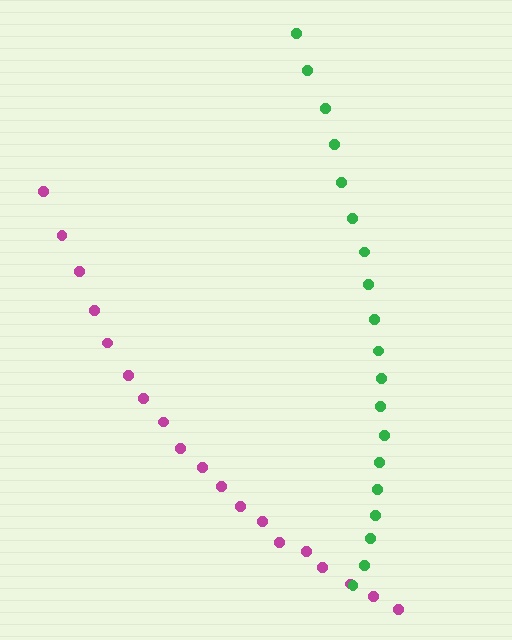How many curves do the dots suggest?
There are 2 distinct paths.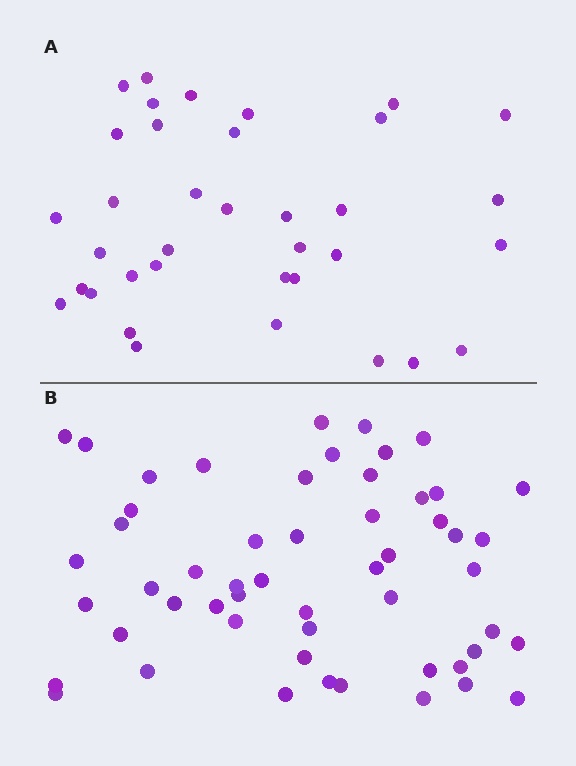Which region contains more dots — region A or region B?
Region B (the bottom region) has more dots.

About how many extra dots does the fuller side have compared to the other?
Region B has approximately 20 more dots than region A.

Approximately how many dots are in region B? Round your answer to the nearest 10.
About 50 dots. (The exact count is 54, which rounds to 50.)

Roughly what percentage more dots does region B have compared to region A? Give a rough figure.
About 50% more.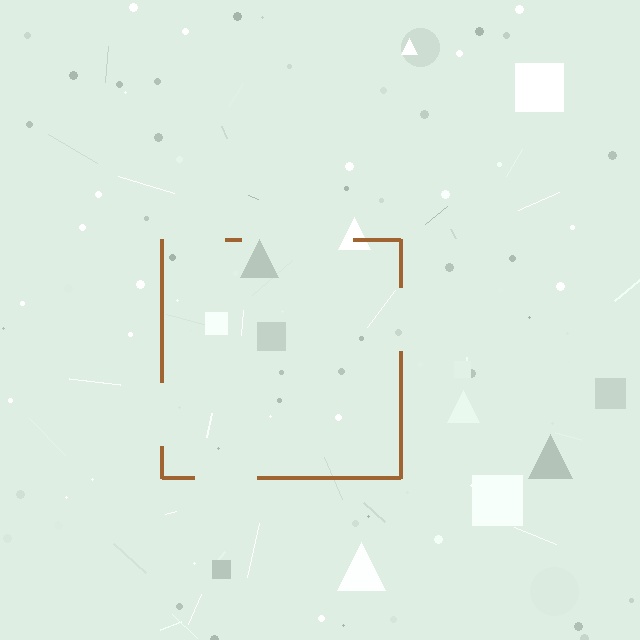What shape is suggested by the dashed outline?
The dashed outline suggests a square.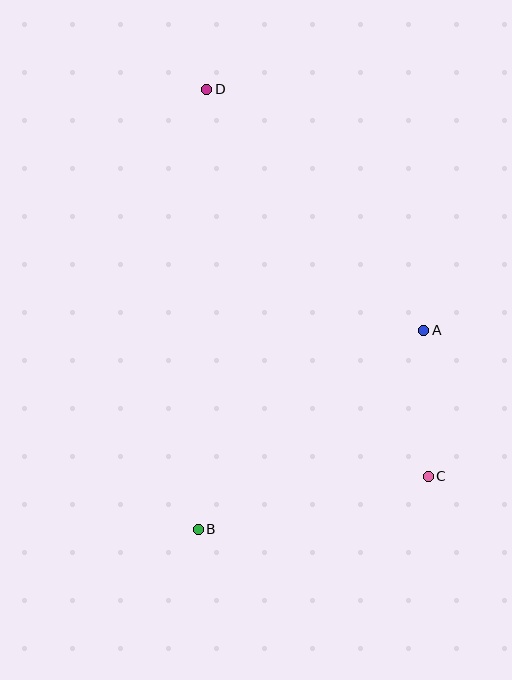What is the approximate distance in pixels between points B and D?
The distance between B and D is approximately 440 pixels.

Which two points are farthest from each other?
Points C and D are farthest from each other.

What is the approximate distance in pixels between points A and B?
The distance between A and B is approximately 301 pixels.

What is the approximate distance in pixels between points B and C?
The distance between B and C is approximately 236 pixels.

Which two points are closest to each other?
Points A and C are closest to each other.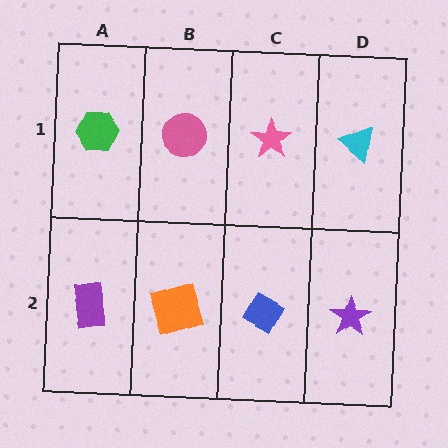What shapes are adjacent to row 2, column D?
A cyan triangle (row 1, column D), a blue diamond (row 2, column C).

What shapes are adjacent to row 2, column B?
A pink circle (row 1, column B), a purple rectangle (row 2, column A), a blue diamond (row 2, column C).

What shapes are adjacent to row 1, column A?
A purple rectangle (row 2, column A), a pink circle (row 1, column B).